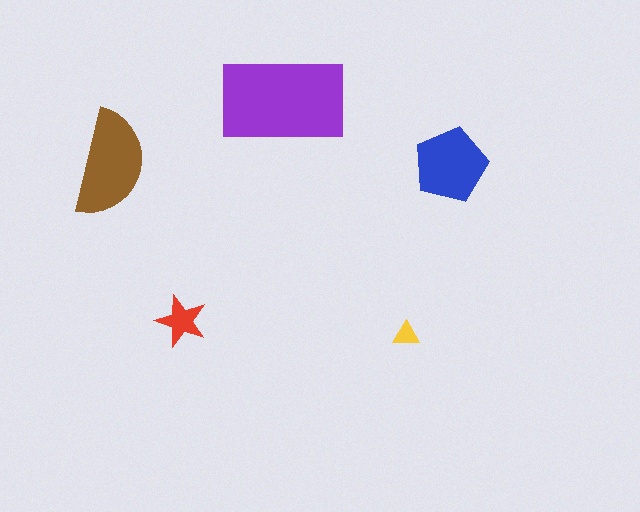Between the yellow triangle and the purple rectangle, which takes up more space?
The purple rectangle.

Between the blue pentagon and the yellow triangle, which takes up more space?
The blue pentagon.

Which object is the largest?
The purple rectangle.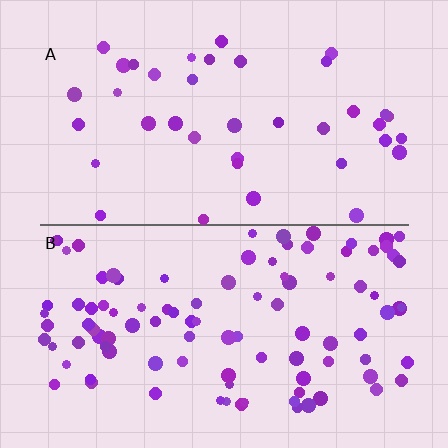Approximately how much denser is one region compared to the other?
Approximately 2.7× — region B over region A.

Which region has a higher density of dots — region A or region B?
B (the bottom).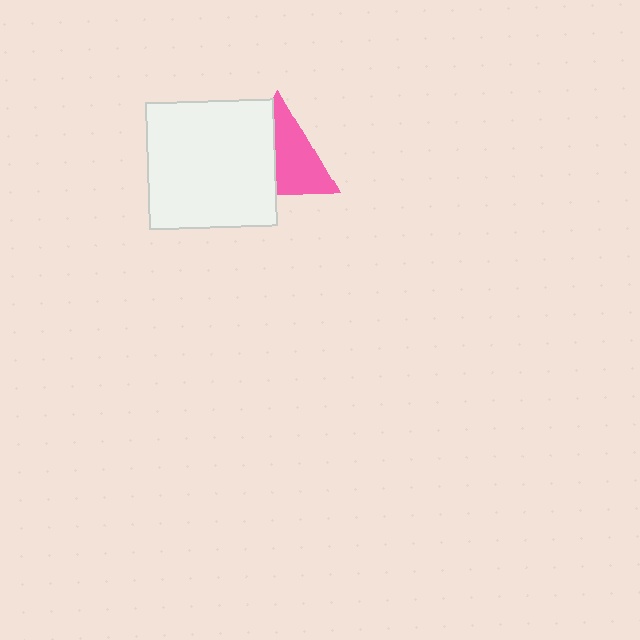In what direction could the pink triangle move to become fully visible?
The pink triangle could move right. That would shift it out from behind the white rectangle entirely.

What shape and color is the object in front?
The object in front is a white rectangle.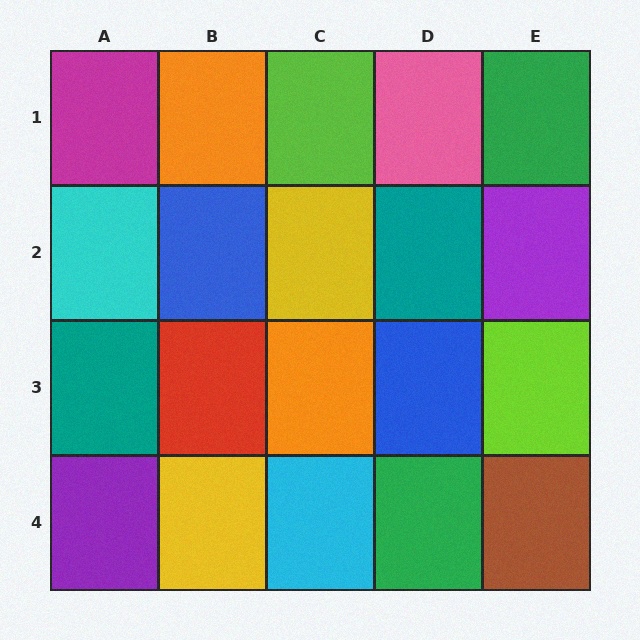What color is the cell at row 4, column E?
Brown.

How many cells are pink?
1 cell is pink.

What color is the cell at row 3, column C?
Orange.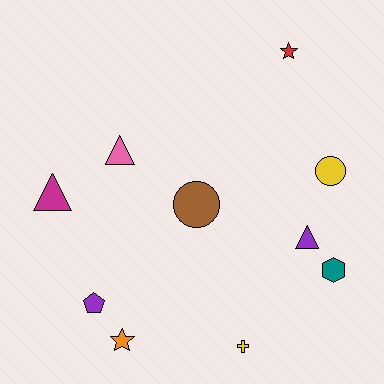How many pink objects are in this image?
There is 1 pink object.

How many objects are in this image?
There are 10 objects.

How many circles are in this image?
There are 2 circles.